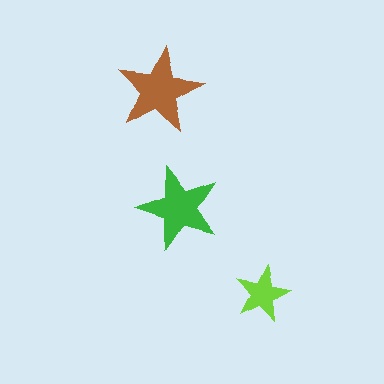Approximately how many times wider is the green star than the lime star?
About 1.5 times wider.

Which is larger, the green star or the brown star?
The brown one.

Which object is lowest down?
The lime star is bottommost.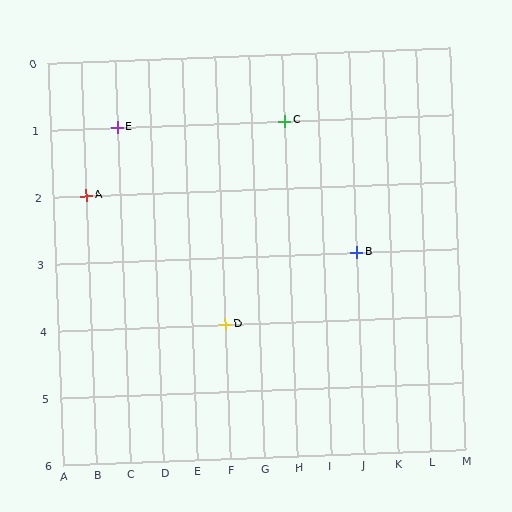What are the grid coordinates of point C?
Point C is at grid coordinates (H, 1).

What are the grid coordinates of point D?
Point D is at grid coordinates (F, 4).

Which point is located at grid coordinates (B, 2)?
Point A is at (B, 2).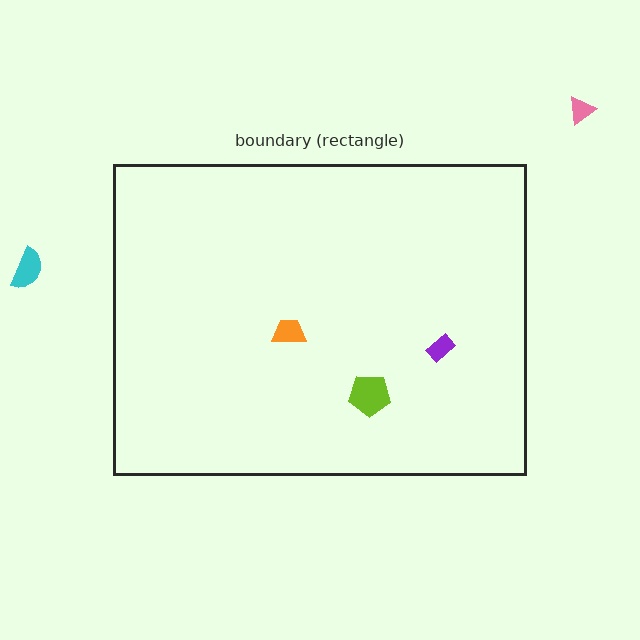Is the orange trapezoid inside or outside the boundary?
Inside.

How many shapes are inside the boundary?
3 inside, 2 outside.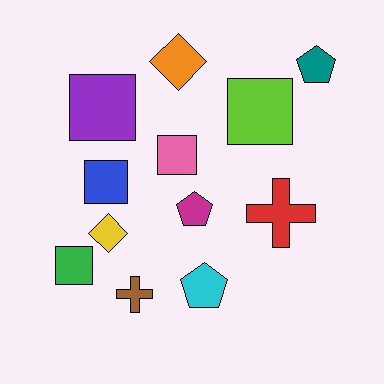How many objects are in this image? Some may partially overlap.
There are 12 objects.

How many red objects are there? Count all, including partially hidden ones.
There is 1 red object.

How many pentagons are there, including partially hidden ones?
There are 3 pentagons.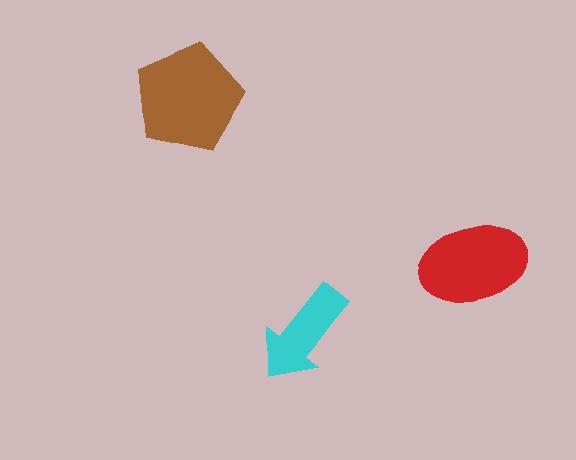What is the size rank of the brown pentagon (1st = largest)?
1st.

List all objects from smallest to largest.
The cyan arrow, the red ellipse, the brown pentagon.